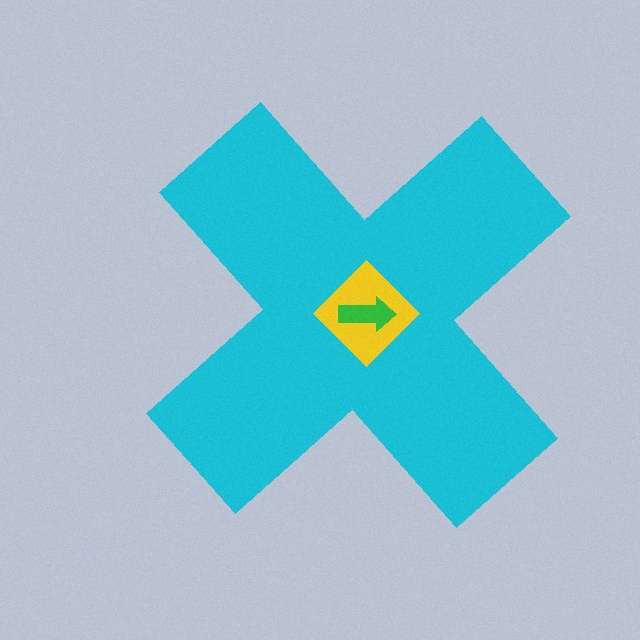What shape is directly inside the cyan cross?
The yellow diamond.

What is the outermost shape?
The cyan cross.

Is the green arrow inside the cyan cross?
Yes.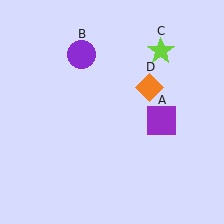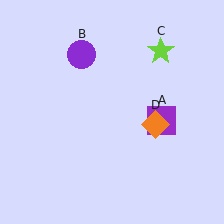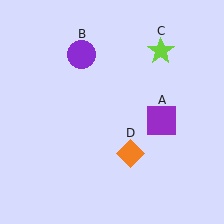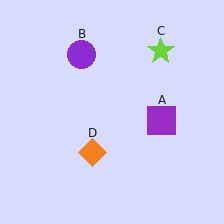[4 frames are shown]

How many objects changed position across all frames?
1 object changed position: orange diamond (object D).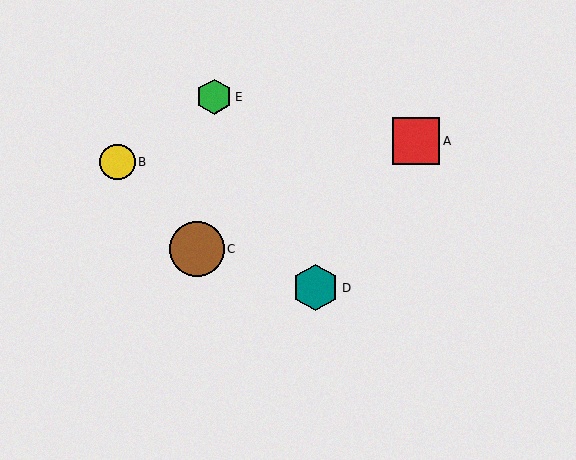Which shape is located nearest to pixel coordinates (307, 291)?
The teal hexagon (labeled D) at (315, 288) is nearest to that location.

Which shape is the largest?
The brown circle (labeled C) is the largest.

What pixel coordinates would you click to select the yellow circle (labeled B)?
Click at (117, 162) to select the yellow circle B.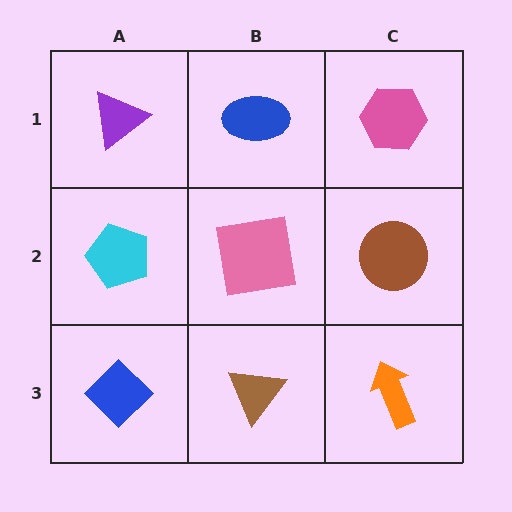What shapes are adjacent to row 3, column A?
A cyan pentagon (row 2, column A), a brown triangle (row 3, column B).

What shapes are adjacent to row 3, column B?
A pink square (row 2, column B), a blue diamond (row 3, column A), an orange arrow (row 3, column C).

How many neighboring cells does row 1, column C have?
2.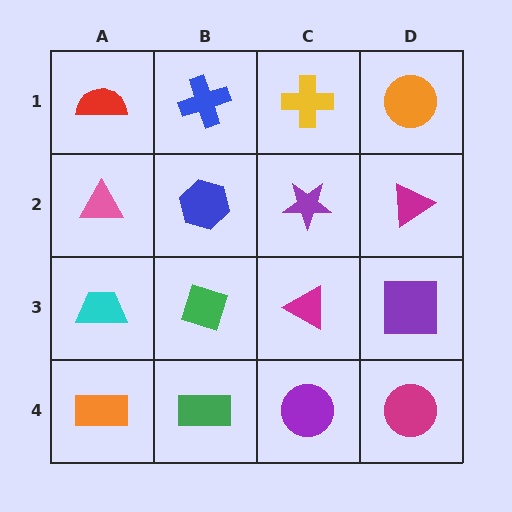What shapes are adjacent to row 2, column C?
A yellow cross (row 1, column C), a magenta triangle (row 3, column C), a blue hexagon (row 2, column B), a magenta triangle (row 2, column D).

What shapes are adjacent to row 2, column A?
A red semicircle (row 1, column A), a cyan trapezoid (row 3, column A), a blue hexagon (row 2, column B).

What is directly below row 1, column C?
A purple star.